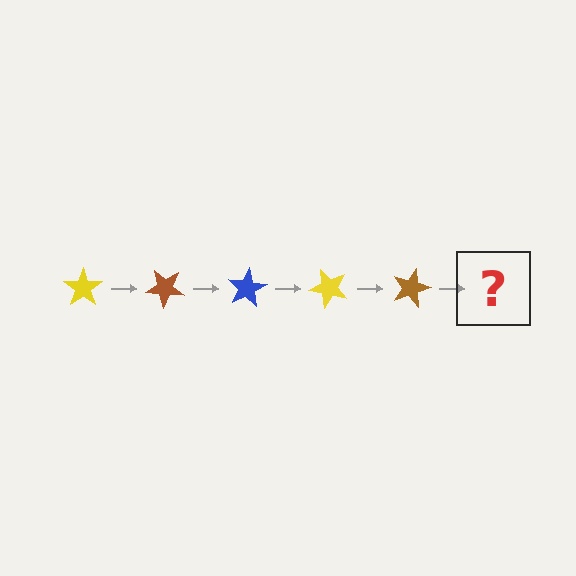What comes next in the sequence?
The next element should be a blue star, rotated 200 degrees from the start.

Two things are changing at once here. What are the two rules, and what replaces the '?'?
The two rules are that it rotates 40 degrees each step and the color cycles through yellow, brown, and blue. The '?' should be a blue star, rotated 200 degrees from the start.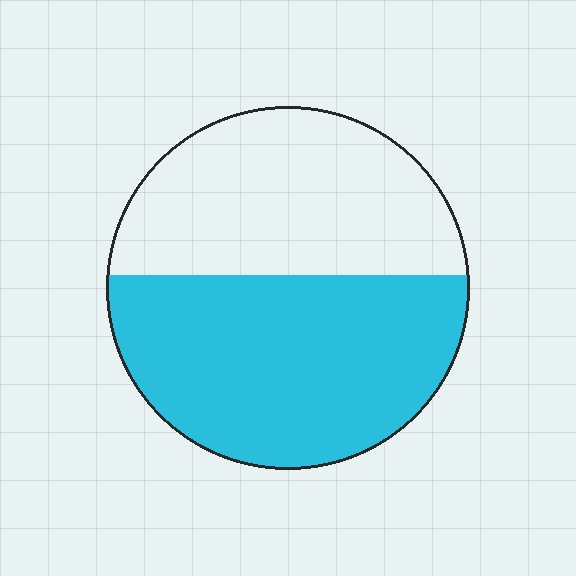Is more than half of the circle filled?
Yes.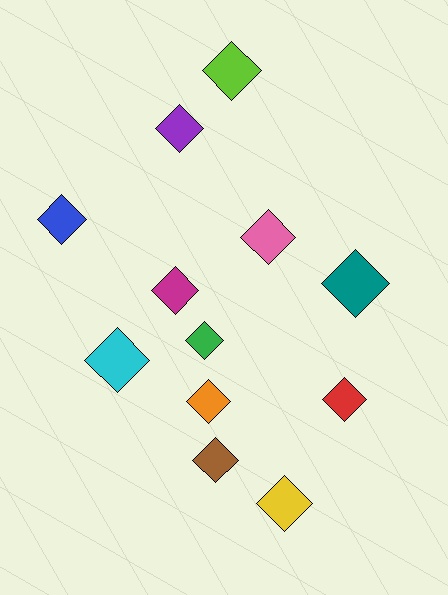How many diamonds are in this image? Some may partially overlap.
There are 12 diamonds.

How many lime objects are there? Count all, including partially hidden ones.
There is 1 lime object.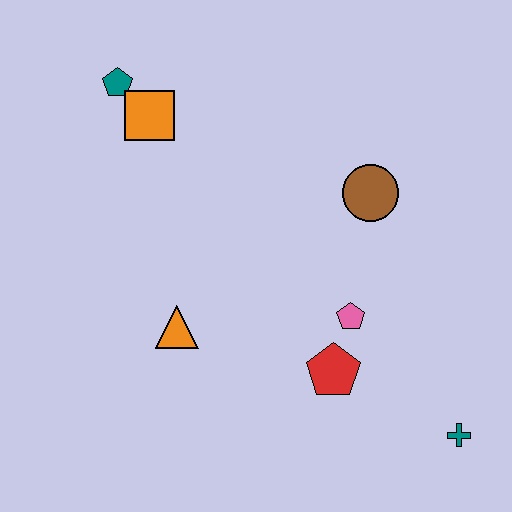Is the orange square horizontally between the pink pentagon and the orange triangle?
No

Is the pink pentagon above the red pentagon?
Yes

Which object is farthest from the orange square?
The teal cross is farthest from the orange square.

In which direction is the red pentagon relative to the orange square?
The red pentagon is below the orange square.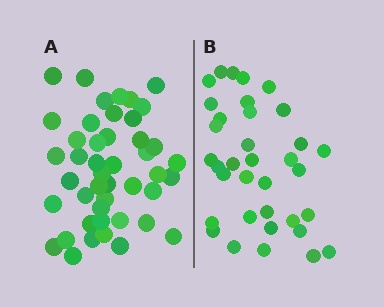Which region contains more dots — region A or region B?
Region A (the left region) has more dots.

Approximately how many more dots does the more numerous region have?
Region A has roughly 10 or so more dots than region B.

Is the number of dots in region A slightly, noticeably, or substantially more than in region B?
Region A has noticeably more, but not dramatically so. The ratio is roughly 1.3 to 1.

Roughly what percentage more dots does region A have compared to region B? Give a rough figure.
About 30% more.